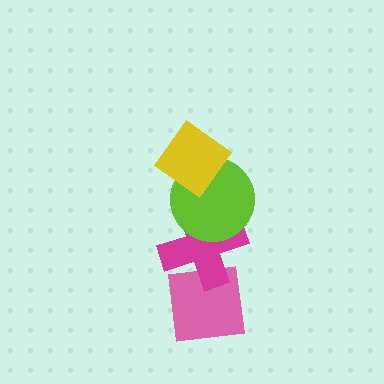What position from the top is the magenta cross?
The magenta cross is 3rd from the top.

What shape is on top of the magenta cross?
The lime circle is on top of the magenta cross.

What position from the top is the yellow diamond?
The yellow diamond is 1st from the top.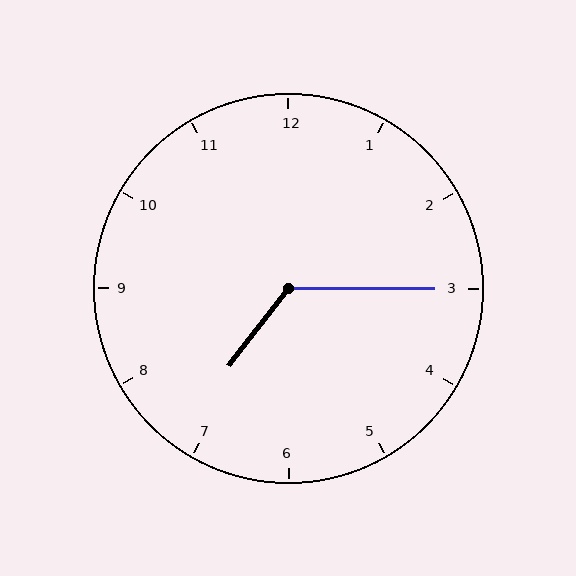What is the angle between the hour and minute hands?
Approximately 128 degrees.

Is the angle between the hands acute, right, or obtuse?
It is obtuse.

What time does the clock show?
7:15.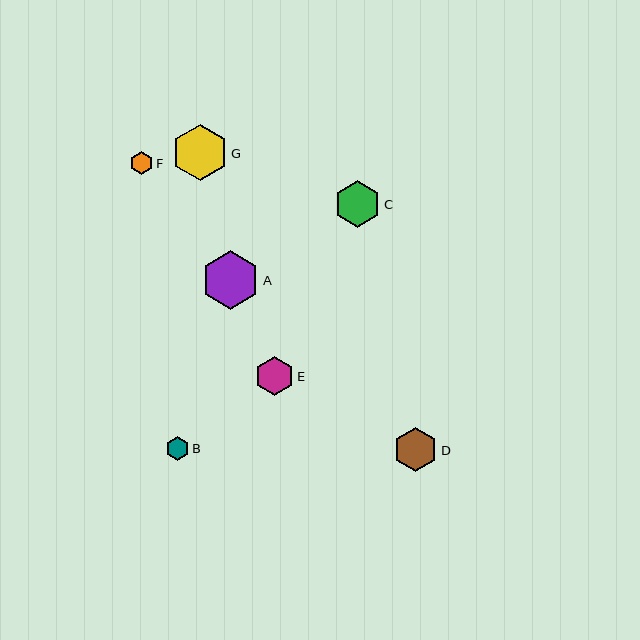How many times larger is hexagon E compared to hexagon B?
Hexagon E is approximately 1.6 times the size of hexagon B.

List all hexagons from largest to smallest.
From largest to smallest: A, G, C, D, E, B, F.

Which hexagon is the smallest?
Hexagon F is the smallest with a size of approximately 22 pixels.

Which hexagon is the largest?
Hexagon A is the largest with a size of approximately 58 pixels.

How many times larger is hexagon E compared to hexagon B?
Hexagon E is approximately 1.6 times the size of hexagon B.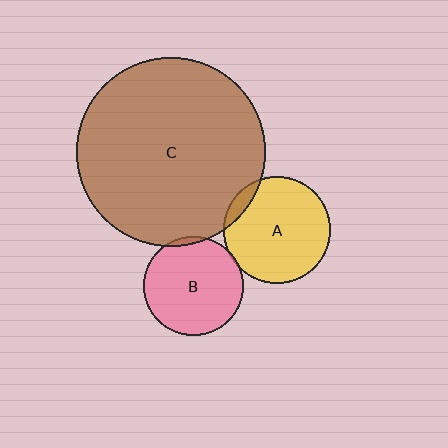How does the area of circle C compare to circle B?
Approximately 3.6 times.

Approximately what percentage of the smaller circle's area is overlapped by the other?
Approximately 5%.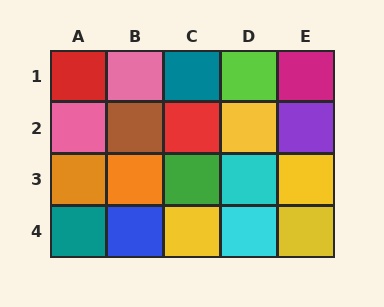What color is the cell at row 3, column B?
Orange.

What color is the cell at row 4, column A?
Teal.